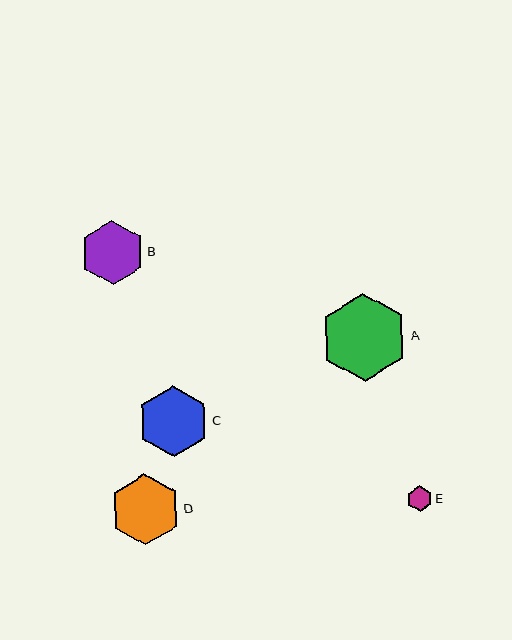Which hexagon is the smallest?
Hexagon E is the smallest with a size of approximately 25 pixels.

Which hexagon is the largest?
Hexagon A is the largest with a size of approximately 87 pixels.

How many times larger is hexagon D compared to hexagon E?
Hexagon D is approximately 2.8 times the size of hexagon E.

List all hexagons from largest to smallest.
From largest to smallest: A, C, D, B, E.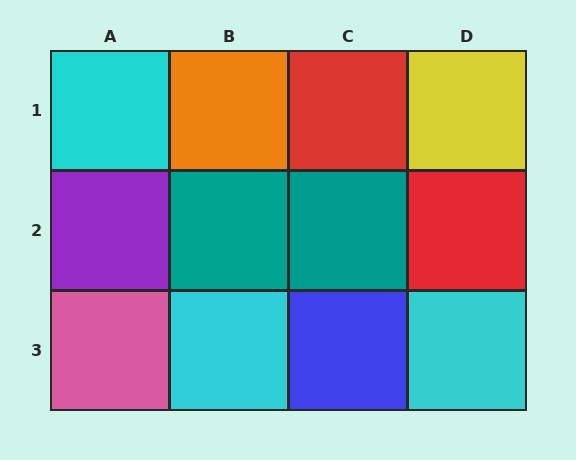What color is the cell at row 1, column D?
Yellow.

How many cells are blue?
1 cell is blue.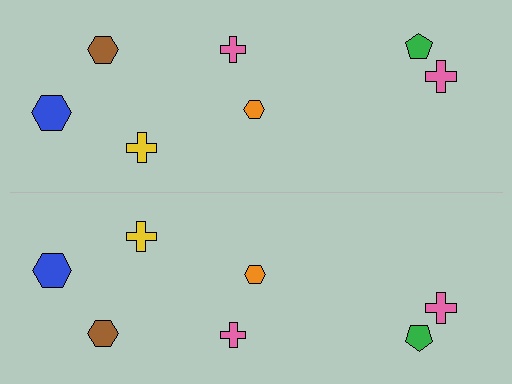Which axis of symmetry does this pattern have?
The pattern has a horizontal axis of symmetry running through the center of the image.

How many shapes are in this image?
There are 14 shapes in this image.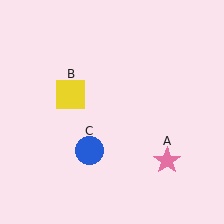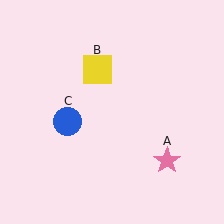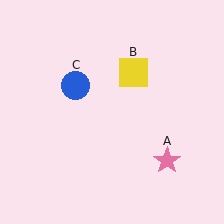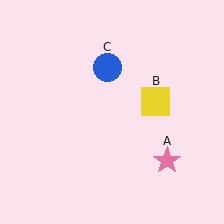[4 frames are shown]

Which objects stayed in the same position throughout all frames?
Pink star (object A) remained stationary.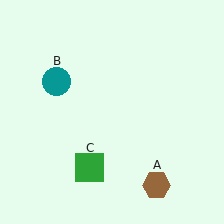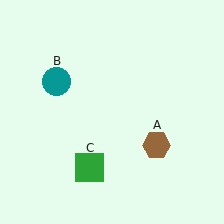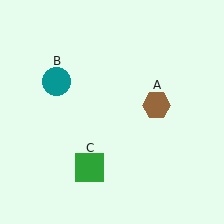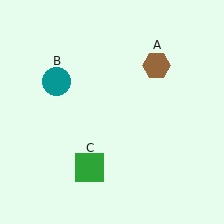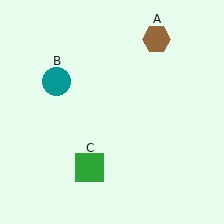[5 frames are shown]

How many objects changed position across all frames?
1 object changed position: brown hexagon (object A).